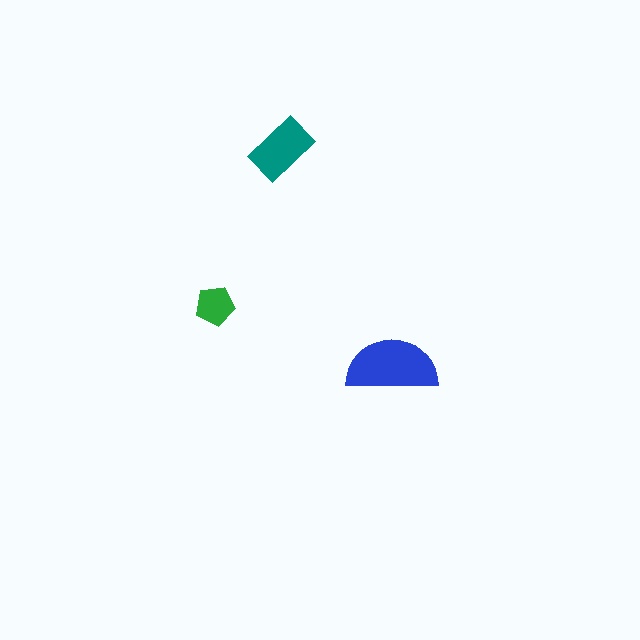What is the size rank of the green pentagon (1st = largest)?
3rd.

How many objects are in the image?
There are 3 objects in the image.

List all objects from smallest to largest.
The green pentagon, the teal rectangle, the blue semicircle.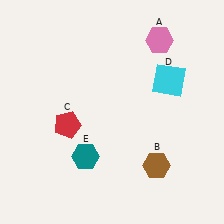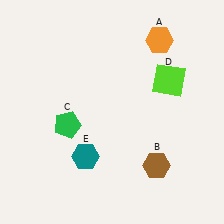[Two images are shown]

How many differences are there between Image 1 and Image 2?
There are 3 differences between the two images.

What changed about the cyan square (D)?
In Image 1, D is cyan. In Image 2, it changed to lime.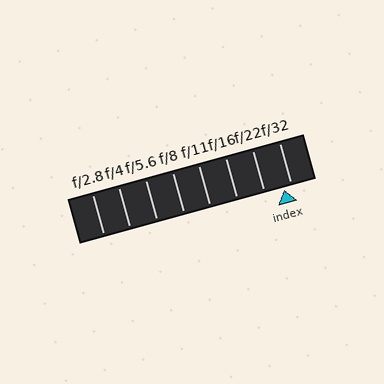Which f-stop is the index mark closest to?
The index mark is closest to f/32.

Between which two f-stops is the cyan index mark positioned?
The index mark is between f/22 and f/32.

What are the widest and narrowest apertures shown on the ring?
The widest aperture shown is f/2.8 and the narrowest is f/32.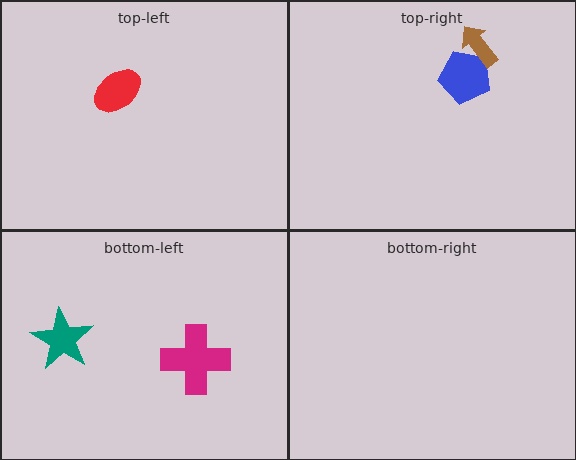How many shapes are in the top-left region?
1.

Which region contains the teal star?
The bottom-left region.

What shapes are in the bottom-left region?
The teal star, the magenta cross.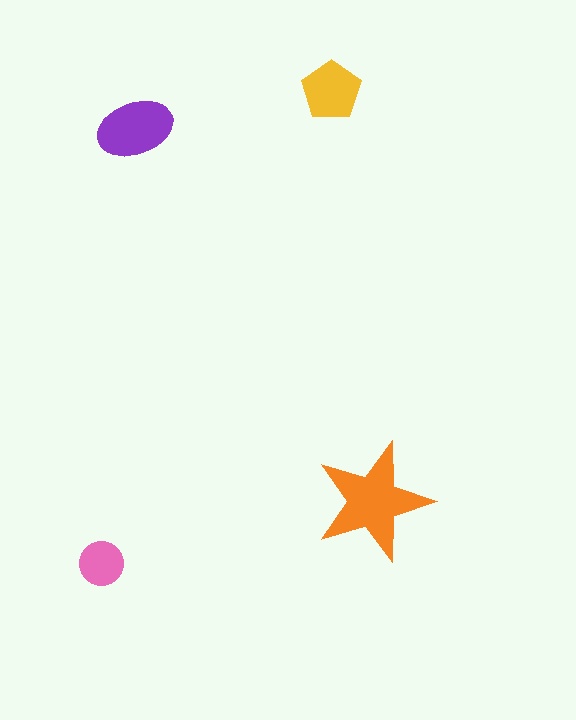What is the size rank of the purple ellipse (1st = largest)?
2nd.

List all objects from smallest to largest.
The pink circle, the yellow pentagon, the purple ellipse, the orange star.